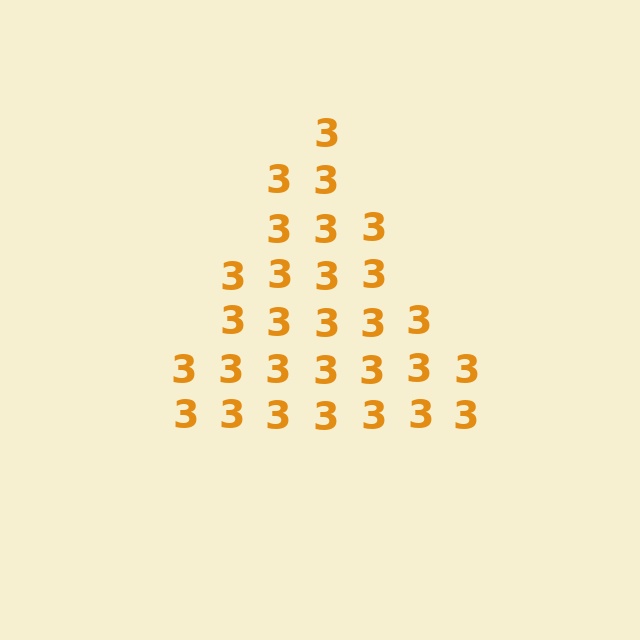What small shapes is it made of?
It is made of small digit 3's.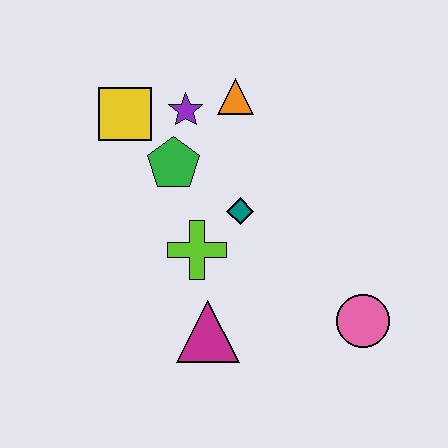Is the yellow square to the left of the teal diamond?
Yes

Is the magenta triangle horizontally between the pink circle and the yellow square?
Yes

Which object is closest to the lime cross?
The teal diamond is closest to the lime cross.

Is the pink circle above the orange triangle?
No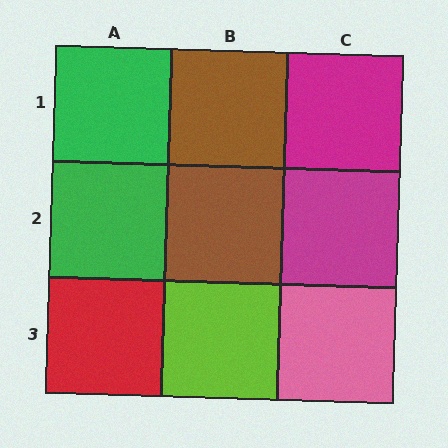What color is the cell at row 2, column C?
Magenta.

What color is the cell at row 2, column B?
Brown.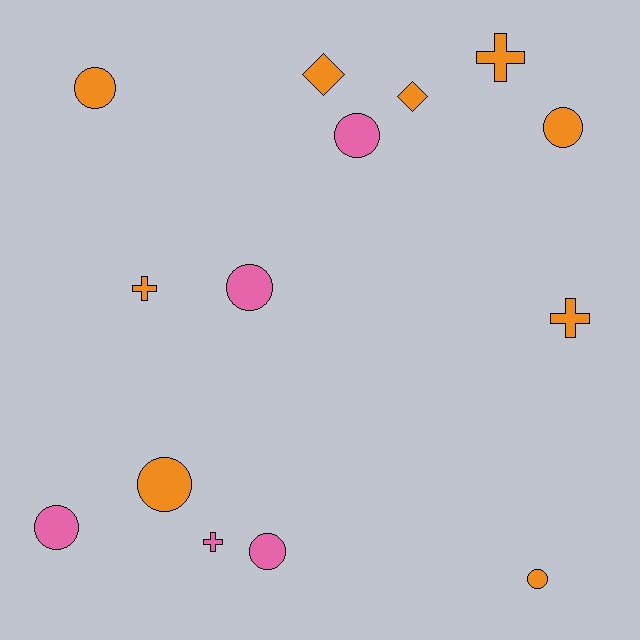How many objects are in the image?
There are 14 objects.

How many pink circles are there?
There are 4 pink circles.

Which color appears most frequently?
Orange, with 9 objects.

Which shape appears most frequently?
Circle, with 8 objects.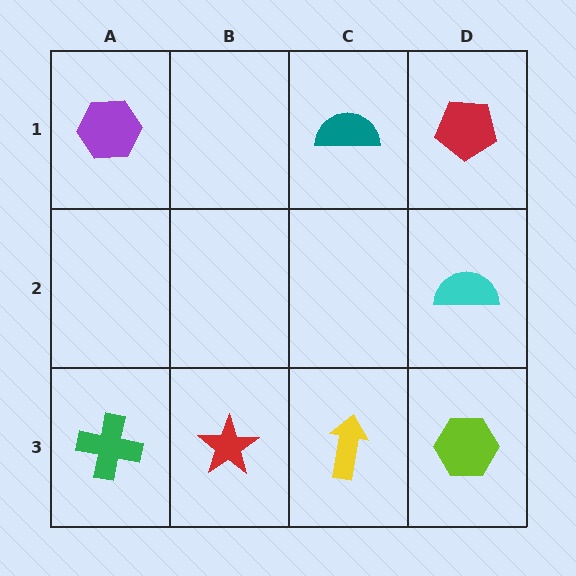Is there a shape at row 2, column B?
No, that cell is empty.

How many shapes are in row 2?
1 shape.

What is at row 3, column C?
A yellow arrow.